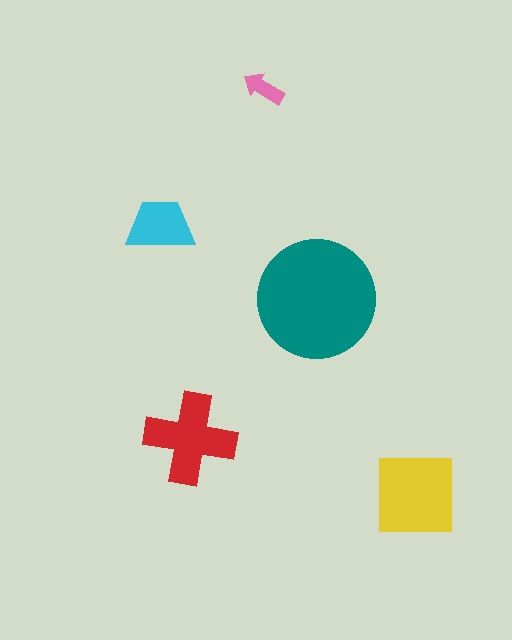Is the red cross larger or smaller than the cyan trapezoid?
Larger.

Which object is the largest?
The teal circle.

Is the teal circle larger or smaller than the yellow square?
Larger.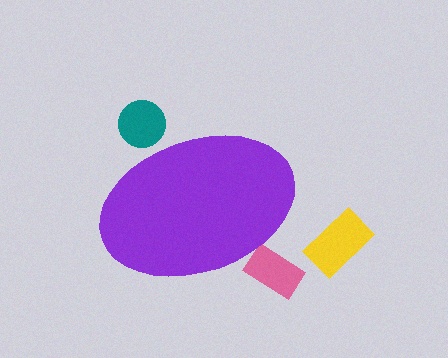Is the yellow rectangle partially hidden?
No, the yellow rectangle is fully visible.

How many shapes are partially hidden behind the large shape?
2 shapes are partially hidden.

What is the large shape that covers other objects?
A purple ellipse.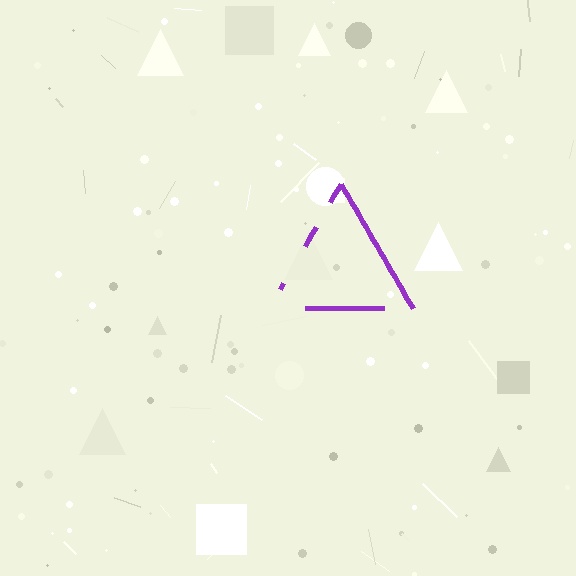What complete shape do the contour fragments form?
The contour fragments form a triangle.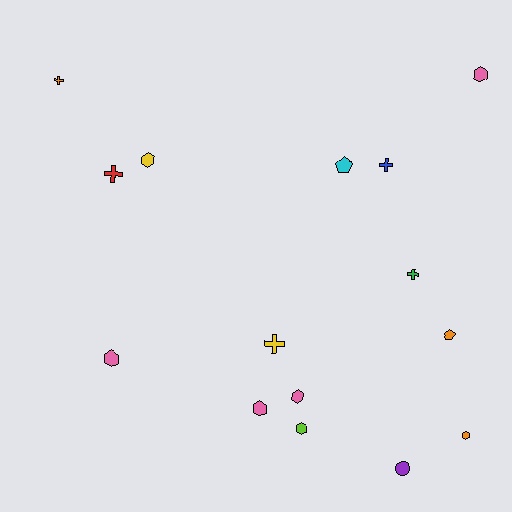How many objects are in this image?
There are 15 objects.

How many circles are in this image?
There is 1 circle.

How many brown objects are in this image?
There are no brown objects.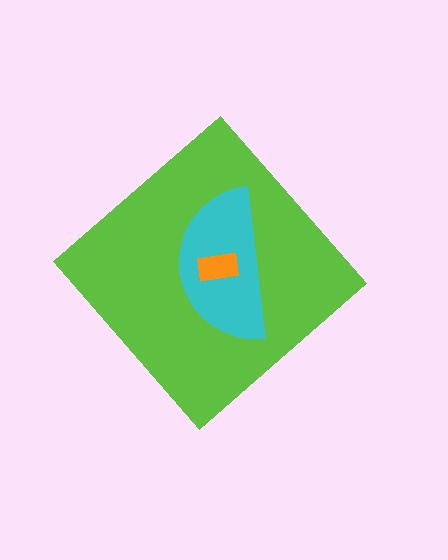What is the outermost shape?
The lime diamond.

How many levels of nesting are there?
3.